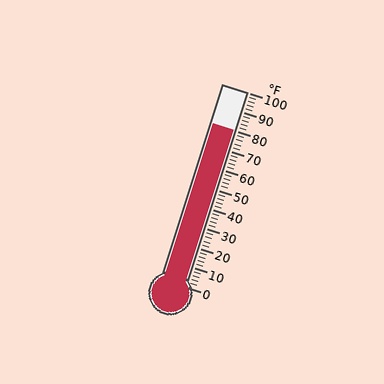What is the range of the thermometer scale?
The thermometer scale ranges from 0°F to 100°F.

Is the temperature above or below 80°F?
The temperature is at 80°F.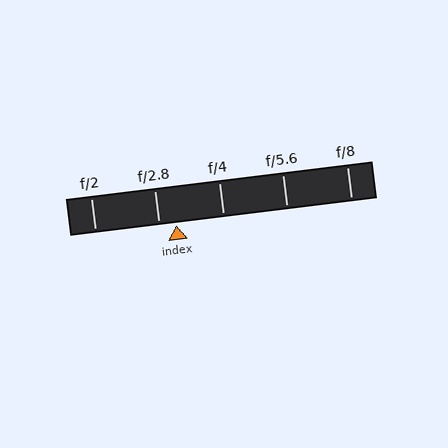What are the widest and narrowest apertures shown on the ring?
The widest aperture shown is f/2 and the narrowest is f/8.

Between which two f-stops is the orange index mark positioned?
The index mark is between f/2.8 and f/4.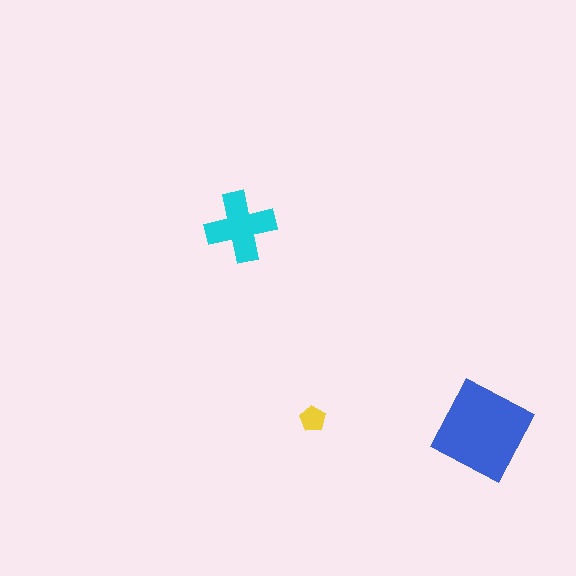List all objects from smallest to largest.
The yellow pentagon, the cyan cross, the blue diamond.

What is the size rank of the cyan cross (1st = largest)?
2nd.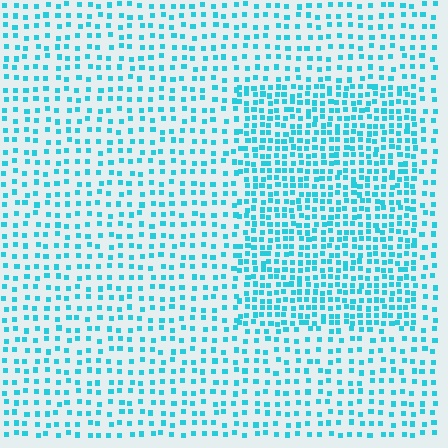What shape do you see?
I see a rectangle.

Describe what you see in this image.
The image contains small cyan elements arranged at two different densities. A rectangle-shaped region is visible where the elements are more densely packed than the surrounding area.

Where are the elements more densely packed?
The elements are more densely packed inside the rectangle boundary.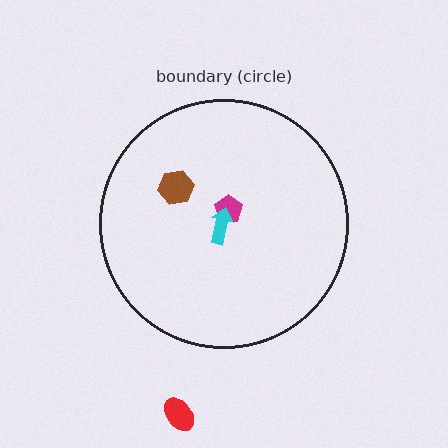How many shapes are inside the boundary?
3 inside, 1 outside.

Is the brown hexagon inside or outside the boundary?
Inside.